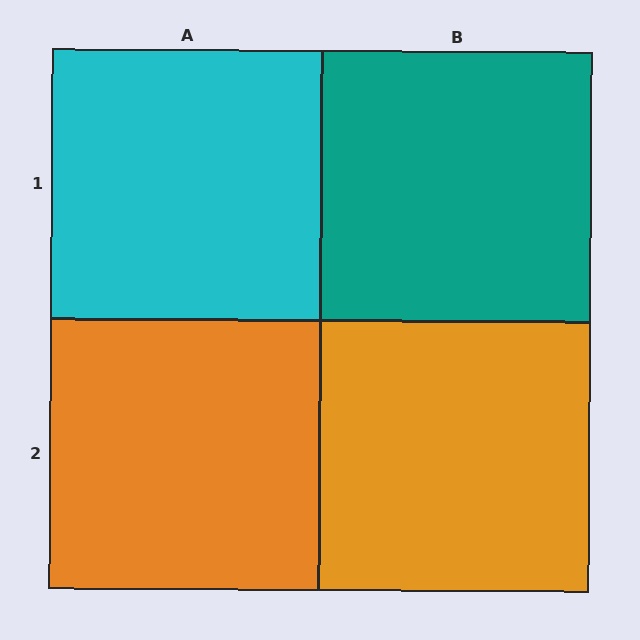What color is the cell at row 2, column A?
Orange.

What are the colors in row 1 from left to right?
Cyan, teal.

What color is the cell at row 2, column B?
Orange.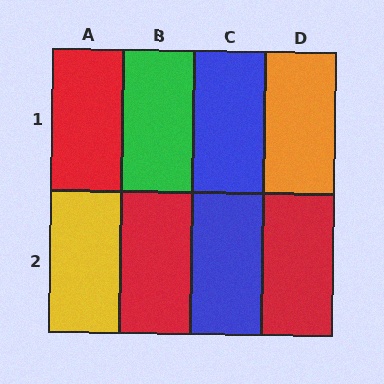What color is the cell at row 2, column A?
Yellow.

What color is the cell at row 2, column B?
Red.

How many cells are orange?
1 cell is orange.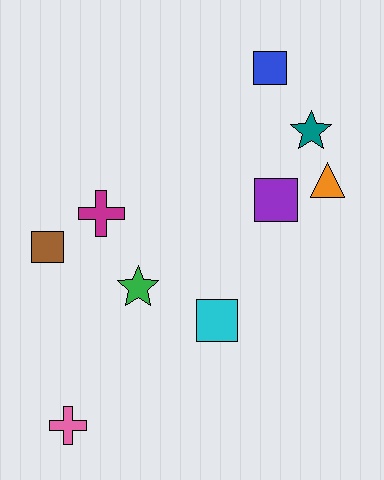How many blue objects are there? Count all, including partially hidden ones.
There is 1 blue object.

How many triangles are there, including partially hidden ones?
There is 1 triangle.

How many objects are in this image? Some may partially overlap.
There are 9 objects.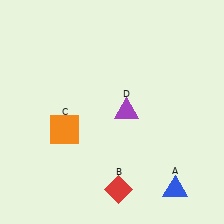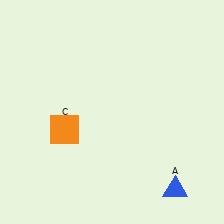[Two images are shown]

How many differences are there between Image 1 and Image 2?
There are 2 differences between the two images.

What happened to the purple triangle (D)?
The purple triangle (D) was removed in Image 2. It was in the top-right area of Image 1.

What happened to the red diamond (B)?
The red diamond (B) was removed in Image 2. It was in the bottom-right area of Image 1.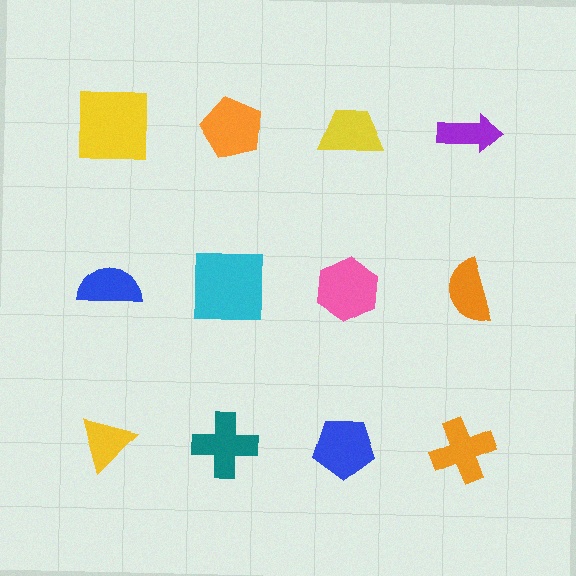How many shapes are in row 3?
4 shapes.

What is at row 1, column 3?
A yellow trapezoid.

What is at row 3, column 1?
A yellow triangle.